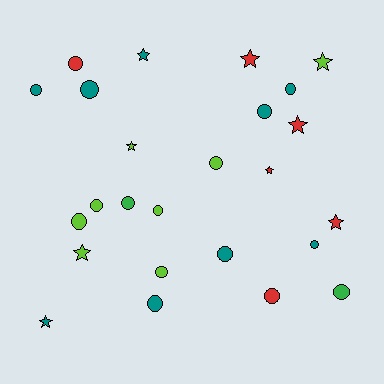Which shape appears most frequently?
Circle, with 16 objects.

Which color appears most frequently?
Teal, with 9 objects.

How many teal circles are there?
There are 7 teal circles.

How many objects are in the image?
There are 25 objects.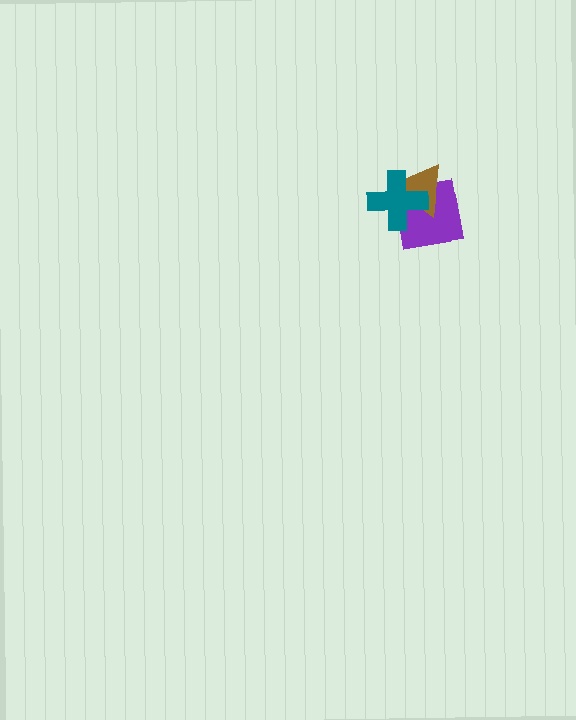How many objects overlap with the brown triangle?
2 objects overlap with the brown triangle.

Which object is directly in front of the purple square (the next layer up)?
The brown triangle is directly in front of the purple square.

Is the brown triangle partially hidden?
Yes, it is partially covered by another shape.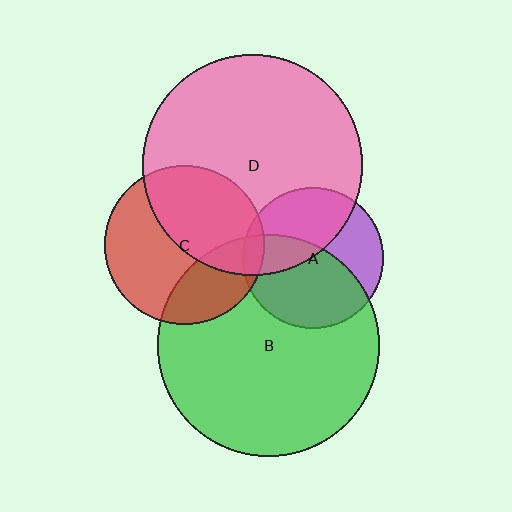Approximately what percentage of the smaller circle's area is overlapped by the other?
Approximately 55%.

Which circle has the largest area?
Circle B (green).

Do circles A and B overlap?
Yes.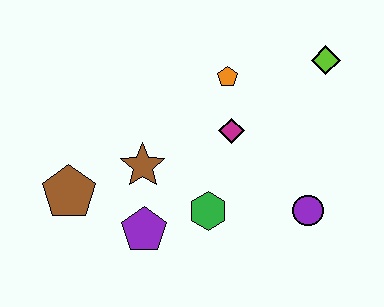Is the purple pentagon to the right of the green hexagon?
No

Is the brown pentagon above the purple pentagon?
Yes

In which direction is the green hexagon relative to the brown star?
The green hexagon is to the right of the brown star.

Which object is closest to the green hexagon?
The purple pentagon is closest to the green hexagon.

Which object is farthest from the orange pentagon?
The brown pentagon is farthest from the orange pentagon.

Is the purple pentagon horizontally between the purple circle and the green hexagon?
No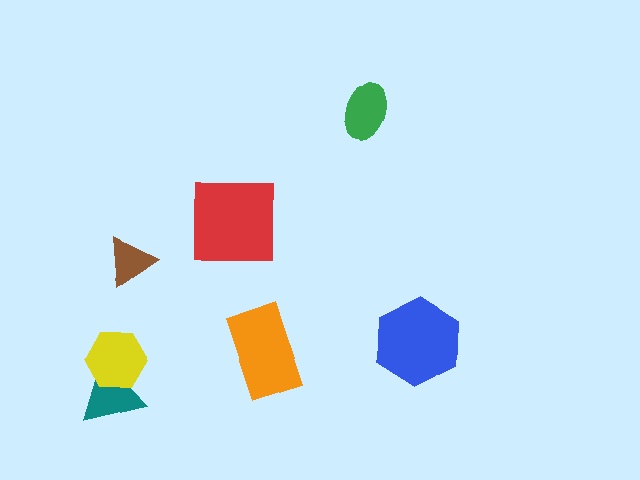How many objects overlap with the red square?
0 objects overlap with the red square.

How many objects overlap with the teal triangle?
1 object overlaps with the teal triangle.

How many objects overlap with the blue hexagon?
0 objects overlap with the blue hexagon.